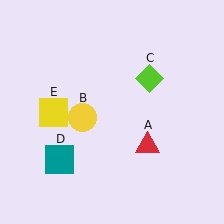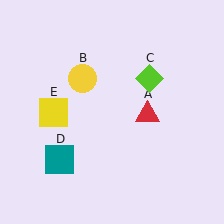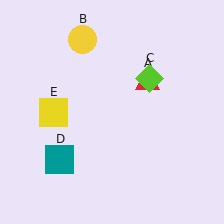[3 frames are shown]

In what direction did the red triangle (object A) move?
The red triangle (object A) moved up.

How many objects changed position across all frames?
2 objects changed position: red triangle (object A), yellow circle (object B).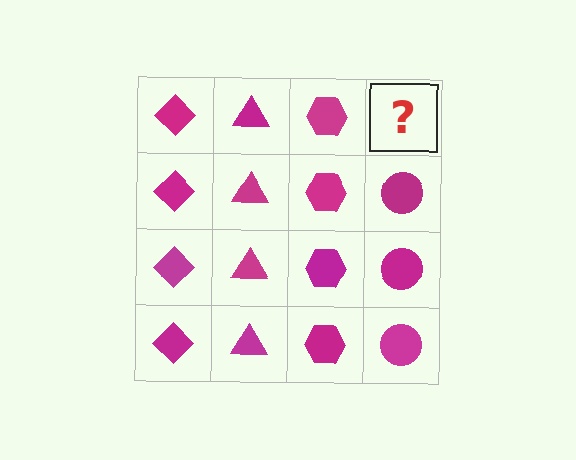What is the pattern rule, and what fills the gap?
The rule is that each column has a consistent shape. The gap should be filled with a magenta circle.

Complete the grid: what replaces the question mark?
The question mark should be replaced with a magenta circle.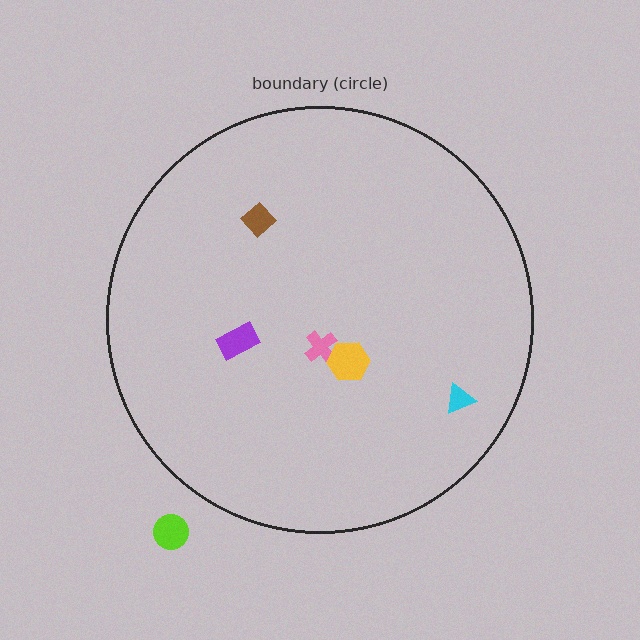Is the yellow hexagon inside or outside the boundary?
Inside.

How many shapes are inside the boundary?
5 inside, 1 outside.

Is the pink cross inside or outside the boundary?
Inside.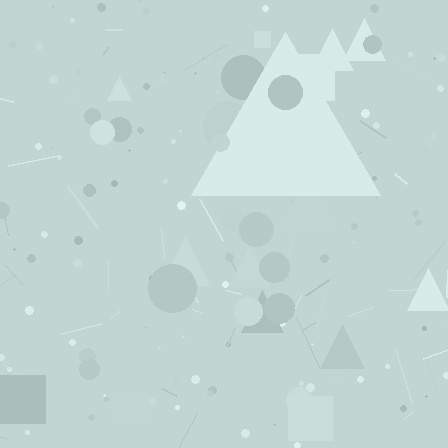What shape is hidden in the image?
A triangle is hidden in the image.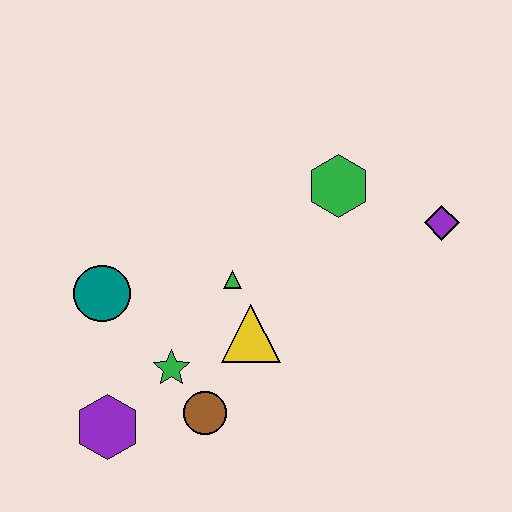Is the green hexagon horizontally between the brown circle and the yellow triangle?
No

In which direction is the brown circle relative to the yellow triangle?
The brown circle is below the yellow triangle.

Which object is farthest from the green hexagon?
The purple hexagon is farthest from the green hexagon.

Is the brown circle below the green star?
Yes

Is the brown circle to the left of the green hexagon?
Yes